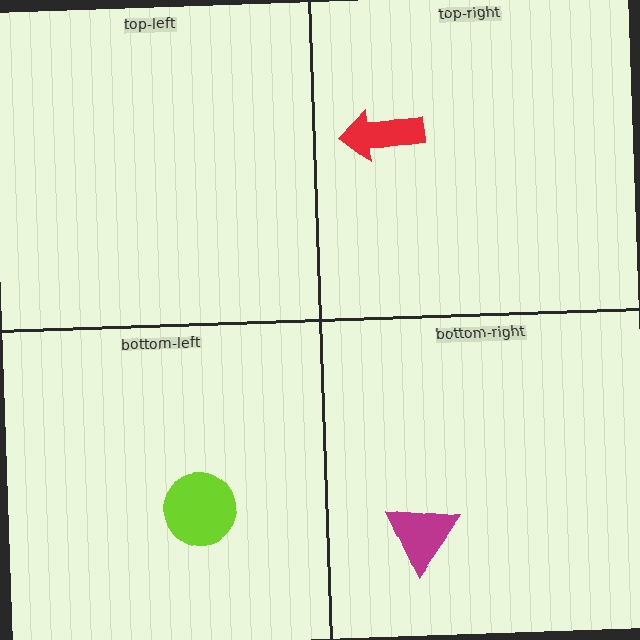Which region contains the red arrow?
The top-right region.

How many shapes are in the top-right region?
1.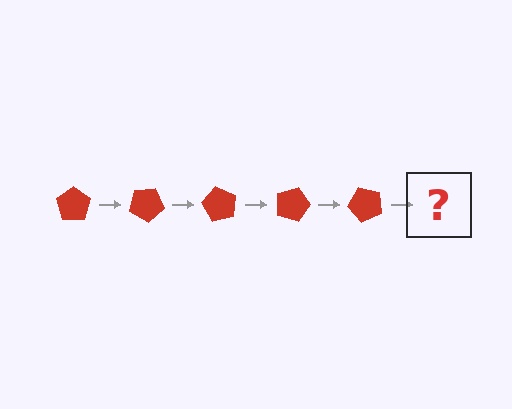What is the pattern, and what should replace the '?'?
The pattern is that the pentagon rotates 30 degrees each step. The '?' should be a red pentagon rotated 150 degrees.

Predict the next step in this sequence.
The next step is a red pentagon rotated 150 degrees.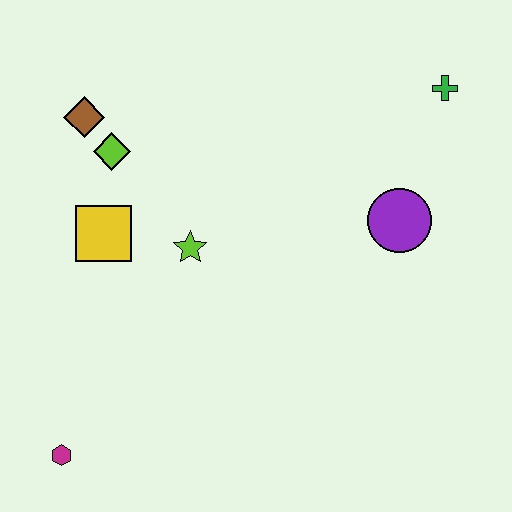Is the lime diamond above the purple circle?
Yes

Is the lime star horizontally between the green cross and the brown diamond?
Yes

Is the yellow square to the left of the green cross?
Yes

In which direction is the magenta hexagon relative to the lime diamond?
The magenta hexagon is below the lime diamond.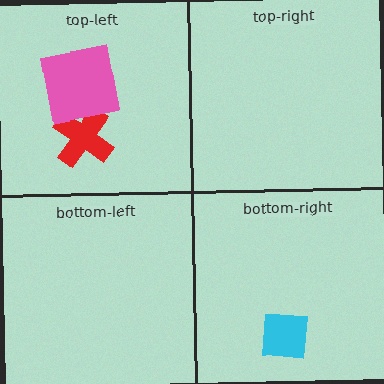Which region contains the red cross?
The top-left region.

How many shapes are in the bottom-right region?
1.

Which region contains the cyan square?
The bottom-right region.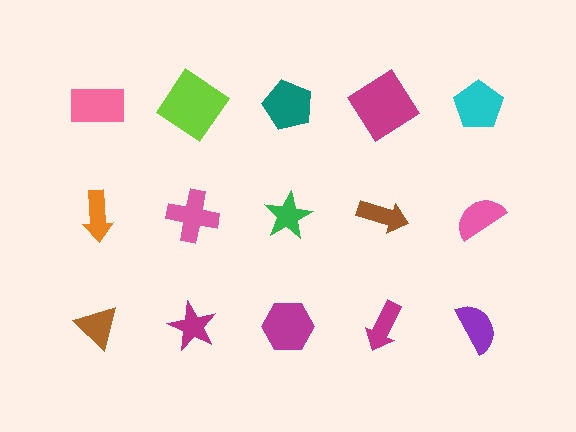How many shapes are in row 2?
5 shapes.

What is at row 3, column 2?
A magenta star.